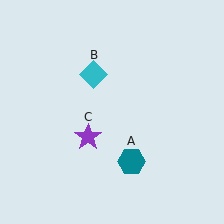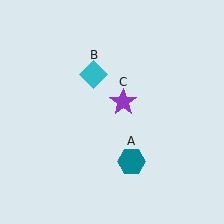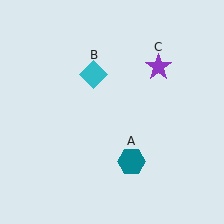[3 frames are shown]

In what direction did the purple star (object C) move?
The purple star (object C) moved up and to the right.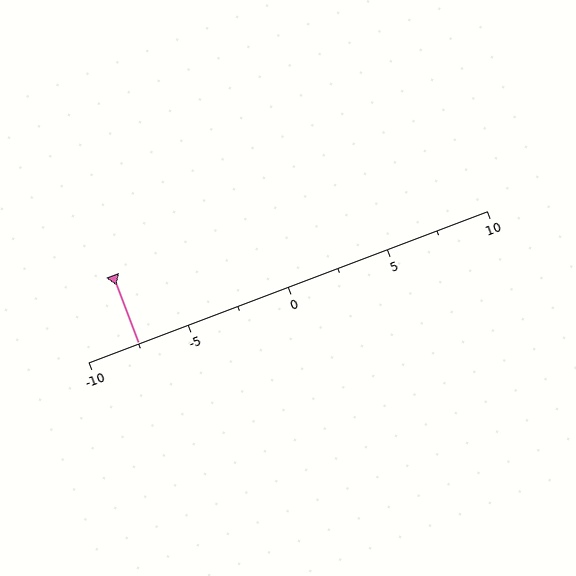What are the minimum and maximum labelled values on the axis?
The axis runs from -10 to 10.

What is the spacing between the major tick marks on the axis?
The major ticks are spaced 5 apart.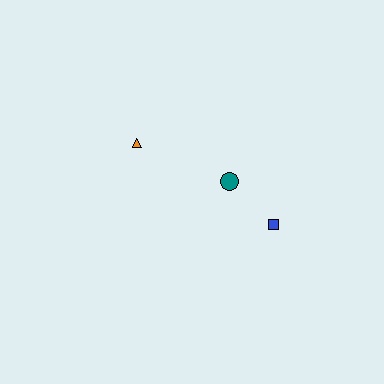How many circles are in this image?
There is 1 circle.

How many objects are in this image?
There are 3 objects.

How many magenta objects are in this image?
There are no magenta objects.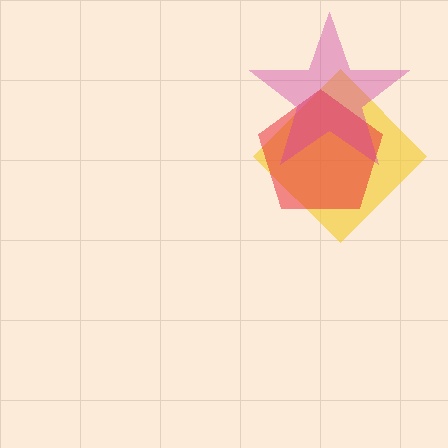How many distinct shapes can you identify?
There are 3 distinct shapes: a yellow diamond, a red pentagon, a magenta star.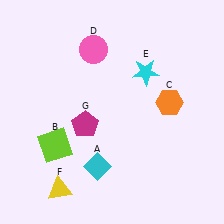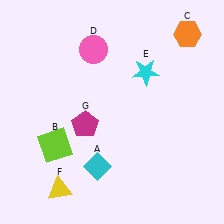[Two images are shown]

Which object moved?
The orange hexagon (C) moved up.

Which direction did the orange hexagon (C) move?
The orange hexagon (C) moved up.